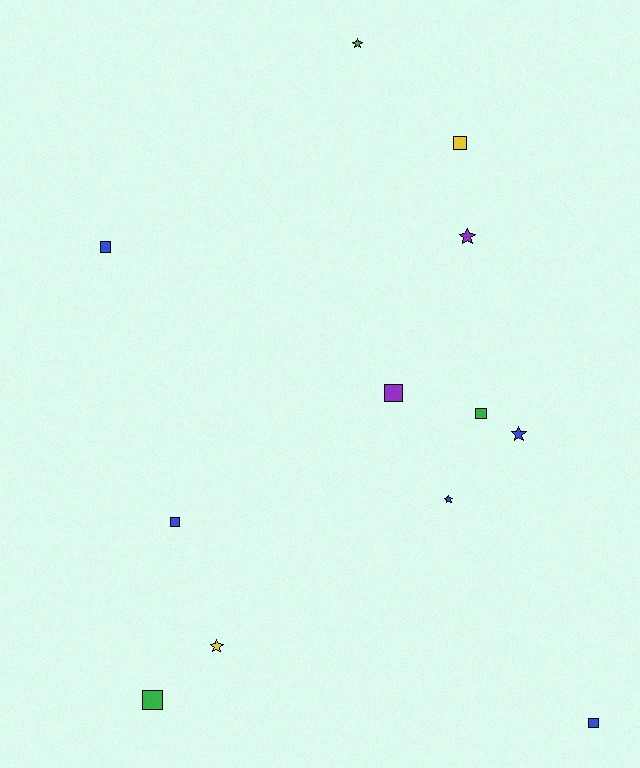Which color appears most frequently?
Blue, with 5 objects.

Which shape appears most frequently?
Square, with 7 objects.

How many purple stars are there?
There is 1 purple star.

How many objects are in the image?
There are 12 objects.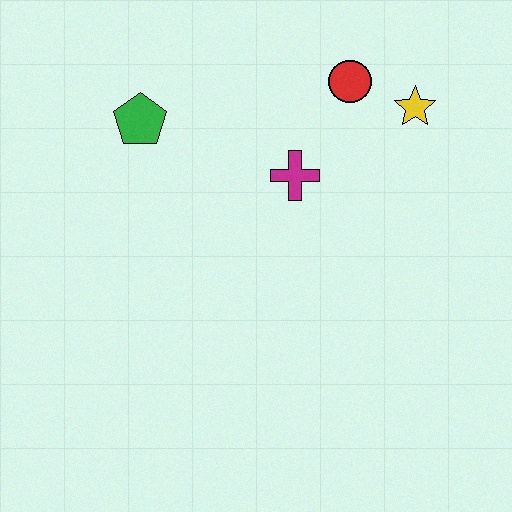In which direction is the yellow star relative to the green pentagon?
The yellow star is to the right of the green pentagon.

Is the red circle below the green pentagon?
No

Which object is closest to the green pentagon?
The magenta cross is closest to the green pentagon.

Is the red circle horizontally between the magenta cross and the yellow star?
Yes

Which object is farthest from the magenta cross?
The green pentagon is farthest from the magenta cross.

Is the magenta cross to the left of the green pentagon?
No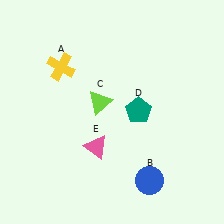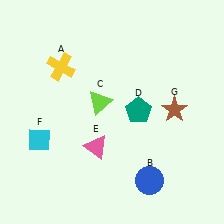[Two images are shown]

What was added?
A cyan diamond (F), a brown star (G) were added in Image 2.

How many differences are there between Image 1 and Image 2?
There are 2 differences between the two images.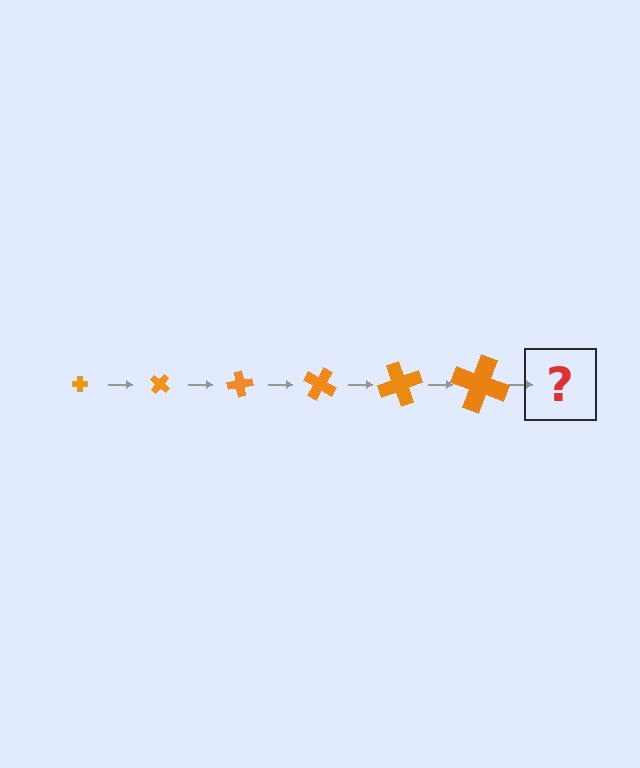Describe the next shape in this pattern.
It should be a cross, larger than the previous one and rotated 240 degrees from the start.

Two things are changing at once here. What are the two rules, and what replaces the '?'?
The two rules are that the cross grows larger each step and it rotates 40 degrees each step. The '?' should be a cross, larger than the previous one and rotated 240 degrees from the start.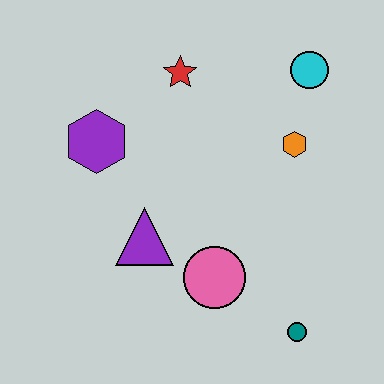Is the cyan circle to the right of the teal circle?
Yes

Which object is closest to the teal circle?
The pink circle is closest to the teal circle.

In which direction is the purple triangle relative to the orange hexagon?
The purple triangle is to the left of the orange hexagon.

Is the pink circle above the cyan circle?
No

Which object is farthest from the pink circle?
The cyan circle is farthest from the pink circle.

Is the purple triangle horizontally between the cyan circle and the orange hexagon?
No